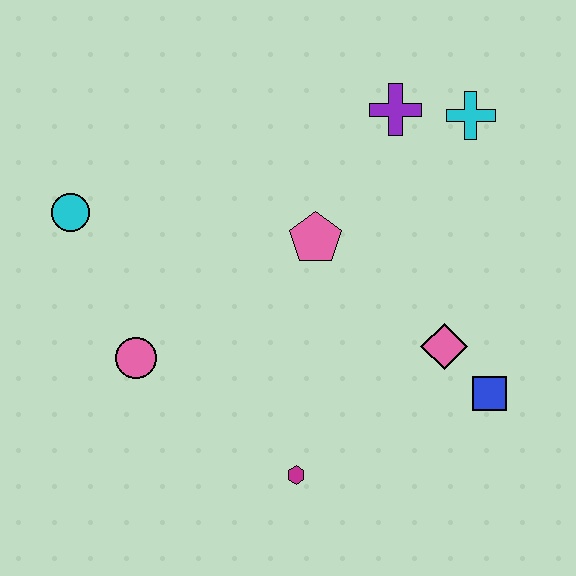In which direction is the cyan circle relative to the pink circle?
The cyan circle is above the pink circle.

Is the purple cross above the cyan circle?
Yes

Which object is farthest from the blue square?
The cyan circle is farthest from the blue square.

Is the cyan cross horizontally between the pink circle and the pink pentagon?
No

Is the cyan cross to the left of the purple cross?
No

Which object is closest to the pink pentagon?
The purple cross is closest to the pink pentagon.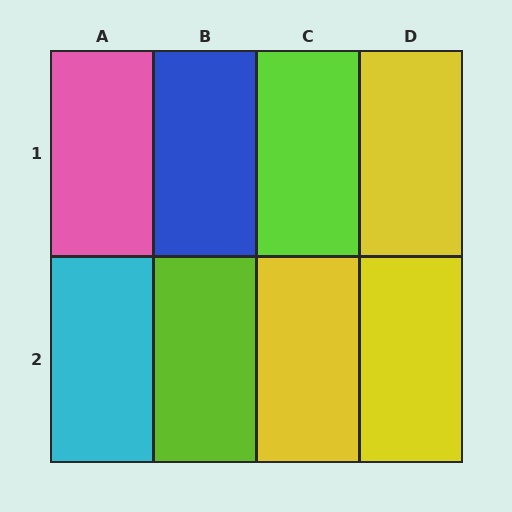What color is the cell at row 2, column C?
Yellow.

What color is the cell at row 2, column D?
Yellow.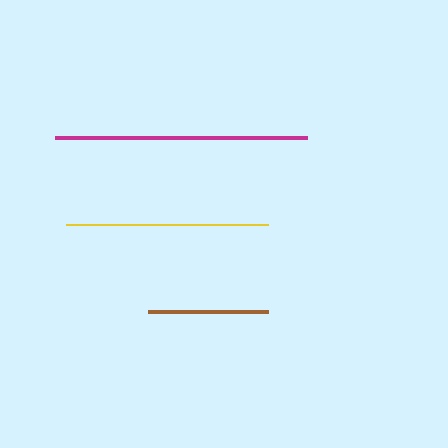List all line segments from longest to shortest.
From longest to shortest: magenta, yellow, brown.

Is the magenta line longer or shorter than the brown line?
The magenta line is longer than the brown line.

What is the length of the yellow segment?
The yellow segment is approximately 203 pixels long.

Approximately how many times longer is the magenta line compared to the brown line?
The magenta line is approximately 2.1 times the length of the brown line.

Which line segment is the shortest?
The brown line is the shortest at approximately 120 pixels.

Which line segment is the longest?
The magenta line is the longest at approximately 252 pixels.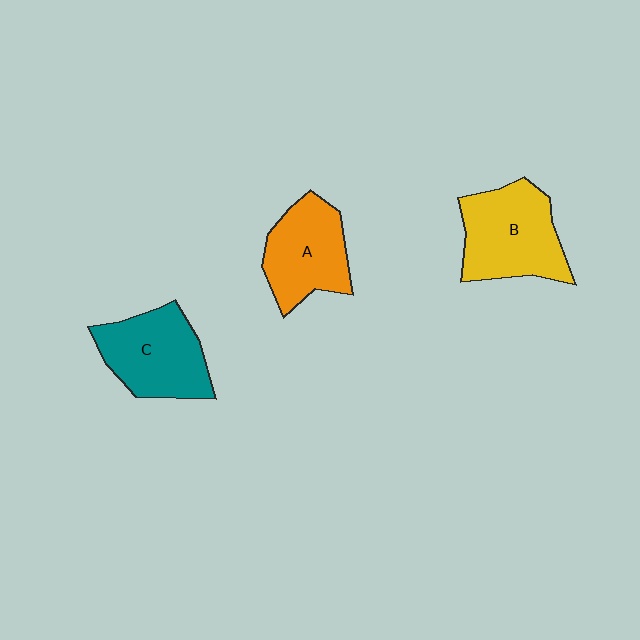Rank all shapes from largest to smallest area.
From largest to smallest: B (yellow), C (teal), A (orange).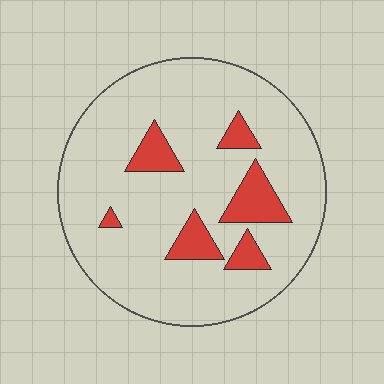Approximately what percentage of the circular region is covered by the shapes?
Approximately 15%.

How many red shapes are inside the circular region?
6.